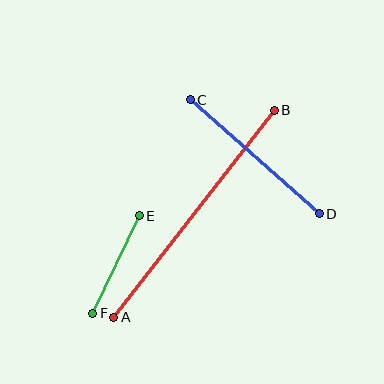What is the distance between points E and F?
The distance is approximately 108 pixels.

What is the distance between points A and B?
The distance is approximately 262 pixels.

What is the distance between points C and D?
The distance is approximately 172 pixels.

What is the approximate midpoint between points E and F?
The midpoint is at approximately (116, 265) pixels.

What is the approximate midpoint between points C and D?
The midpoint is at approximately (255, 157) pixels.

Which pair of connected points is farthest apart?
Points A and B are farthest apart.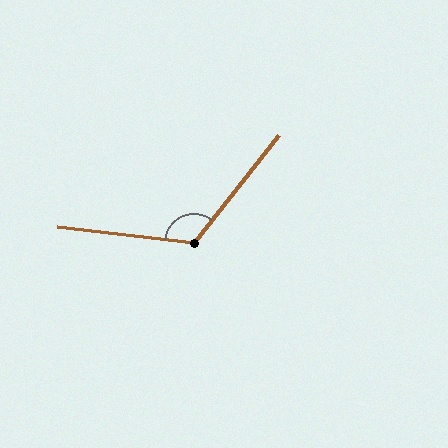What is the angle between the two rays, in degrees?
Approximately 122 degrees.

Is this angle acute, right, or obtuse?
It is obtuse.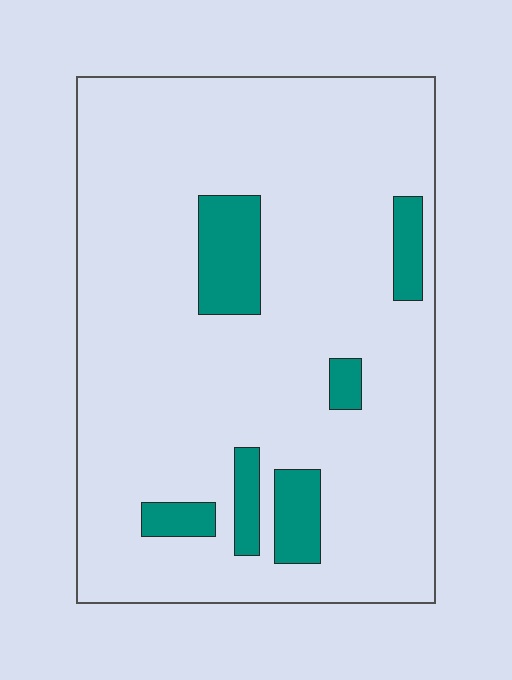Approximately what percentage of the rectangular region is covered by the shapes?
Approximately 10%.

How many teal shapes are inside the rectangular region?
6.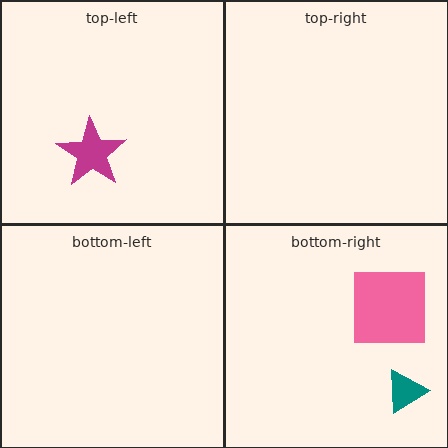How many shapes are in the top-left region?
1.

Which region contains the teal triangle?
The bottom-right region.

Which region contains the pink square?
The bottom-right region.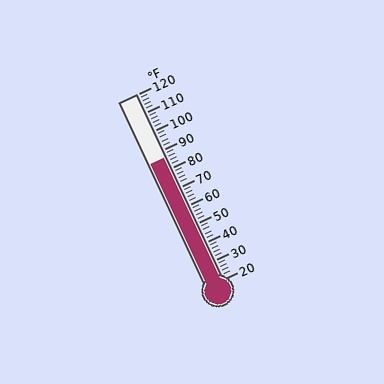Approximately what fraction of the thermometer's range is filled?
The thermometer is filled to approximately 65% of its range.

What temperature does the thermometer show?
The thermometer shows approximately 86°F.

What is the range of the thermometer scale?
The thermometer scale ranges from 20°F to 120°F.